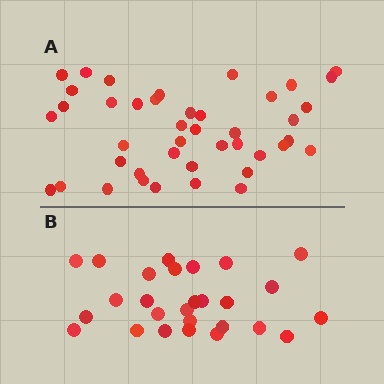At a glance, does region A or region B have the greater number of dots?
Region A (the top region) has more dots.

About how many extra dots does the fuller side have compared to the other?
Region A has approximately 15 more dots than region B.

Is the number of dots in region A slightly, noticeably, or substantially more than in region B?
Region A has substantially more. The ratio is roughly 1.6 to 1.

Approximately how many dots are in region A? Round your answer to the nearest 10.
About 40 dots. (The exact count is 42, which rounds to 40.)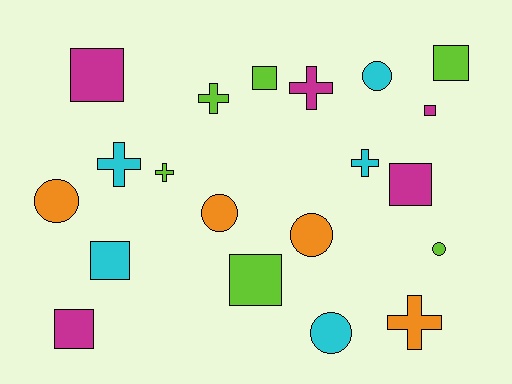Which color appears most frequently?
Lime, with 6 objects.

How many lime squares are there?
There are 3 lime squares.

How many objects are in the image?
There are 20 objects.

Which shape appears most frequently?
Square, with 8 objects.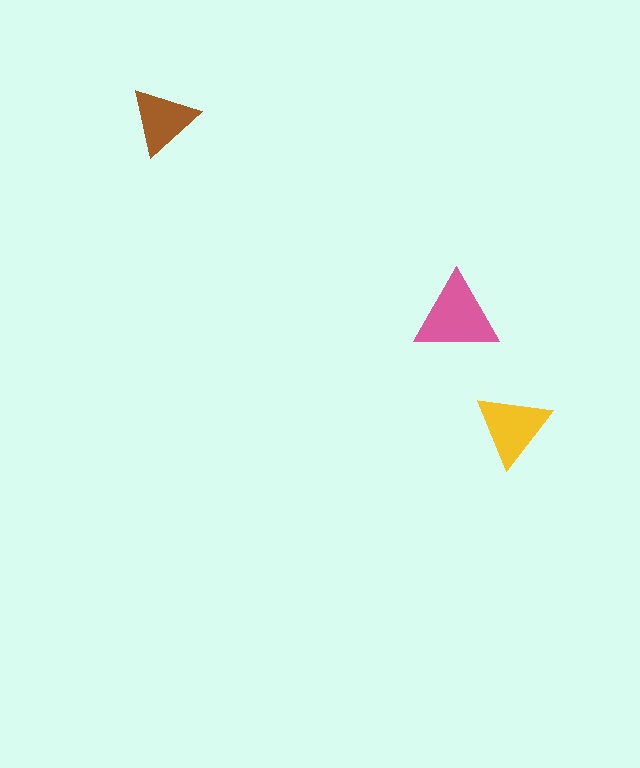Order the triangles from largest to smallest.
the pink one, the yellow one, the brown one.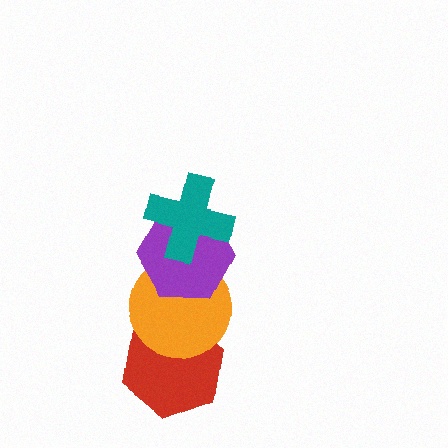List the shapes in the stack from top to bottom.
From top to bottom: the teal cross, the purple hexagon, the orange circle, the red hexagon.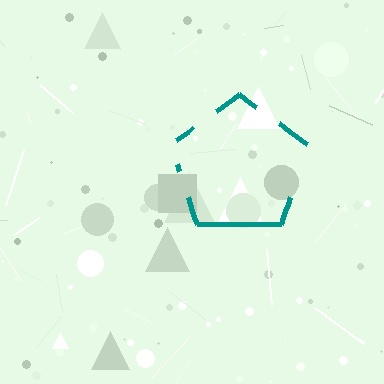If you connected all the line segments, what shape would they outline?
They would outline a pentagon.